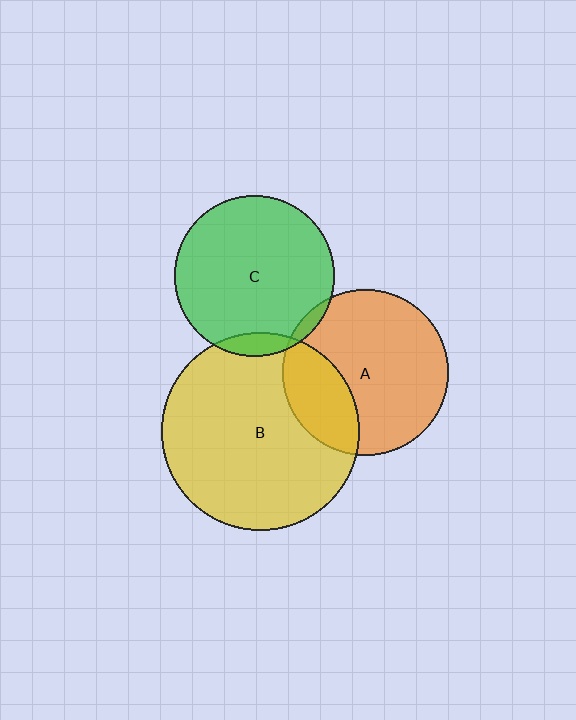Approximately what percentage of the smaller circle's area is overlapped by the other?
Approximately 25%.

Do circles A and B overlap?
Yes.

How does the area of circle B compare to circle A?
Approximately 1.4 times.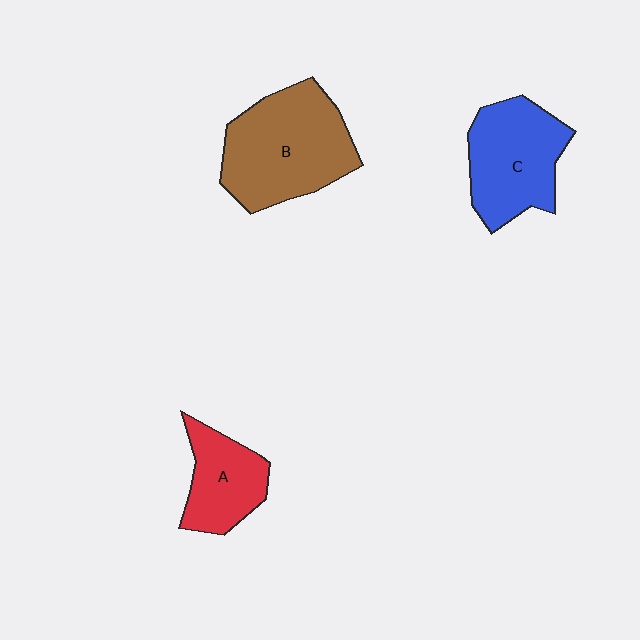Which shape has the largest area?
Shape B (brown).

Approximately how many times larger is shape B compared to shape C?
Approximately 1.3 times.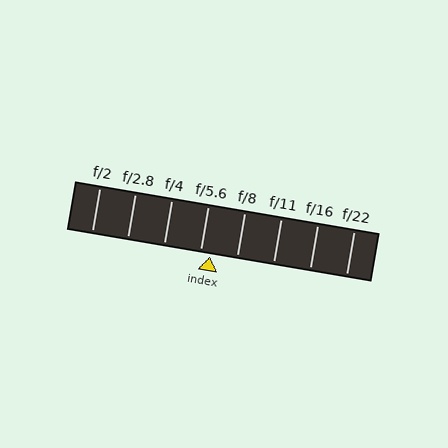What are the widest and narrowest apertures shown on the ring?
The widest aperture shown is f/2 and the narrowest is f/22.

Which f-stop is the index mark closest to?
The index mark is closest to f/5.6.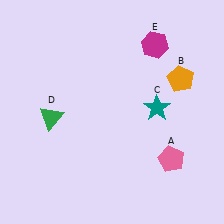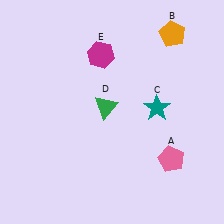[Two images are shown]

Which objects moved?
The objects that moved are: the orange pentagon (B), the green triangle (D), the magenta hexagon (E).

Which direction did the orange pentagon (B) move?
The orange pentagon (B) moved up.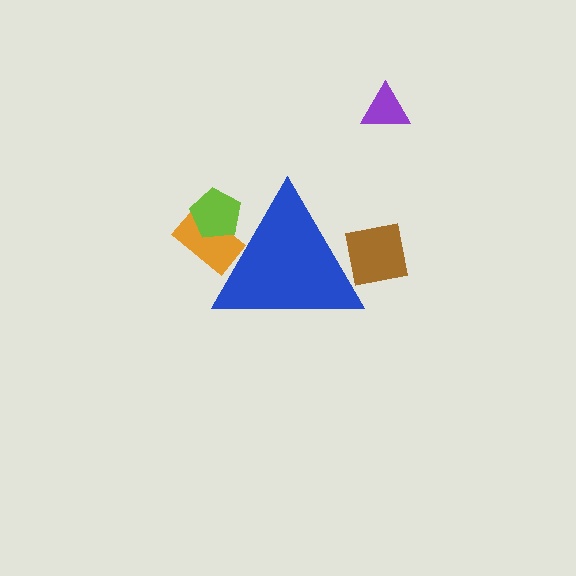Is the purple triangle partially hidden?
No, the purple triangle is fully visible.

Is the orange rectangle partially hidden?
Yes, the orange rectangle is partially hidden behind the blue triangle.